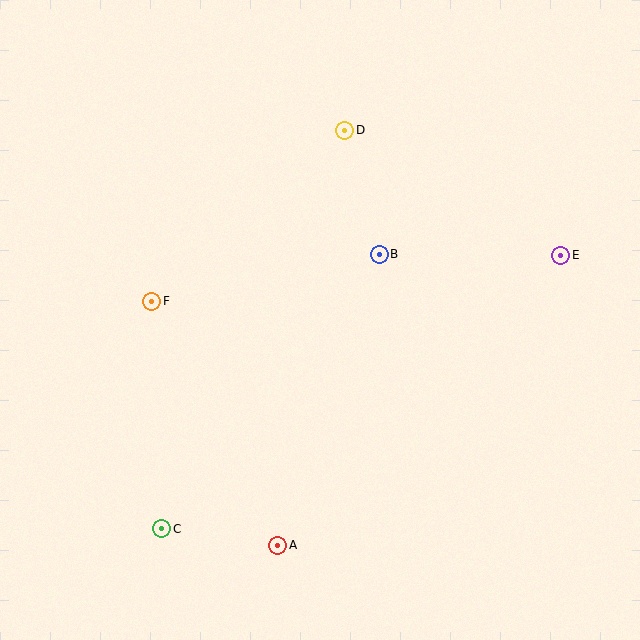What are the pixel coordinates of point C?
Point C is at (162, 529).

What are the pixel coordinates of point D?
Point D is at (345, 130).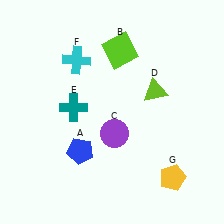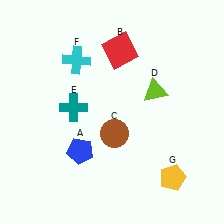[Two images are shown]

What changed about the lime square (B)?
In Image 1, B is lime. In Image 2, it changed to red.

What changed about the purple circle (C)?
In Image 1, C is purple. In Image 2, it changed to brown.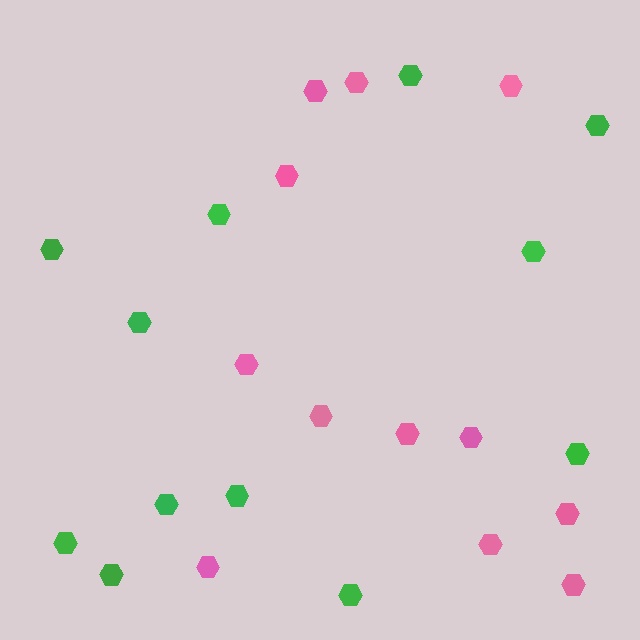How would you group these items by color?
There are 2 groups: one group of green hexagons (12) and one group of pink hexagons (12).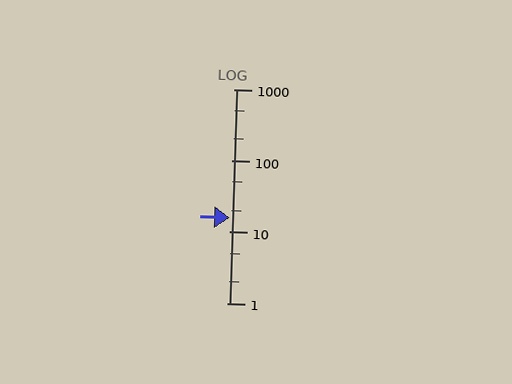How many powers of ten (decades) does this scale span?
The scale spans 3 decades, from 1 to 1000.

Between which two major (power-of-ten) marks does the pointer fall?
The pointer is between 10 and 100.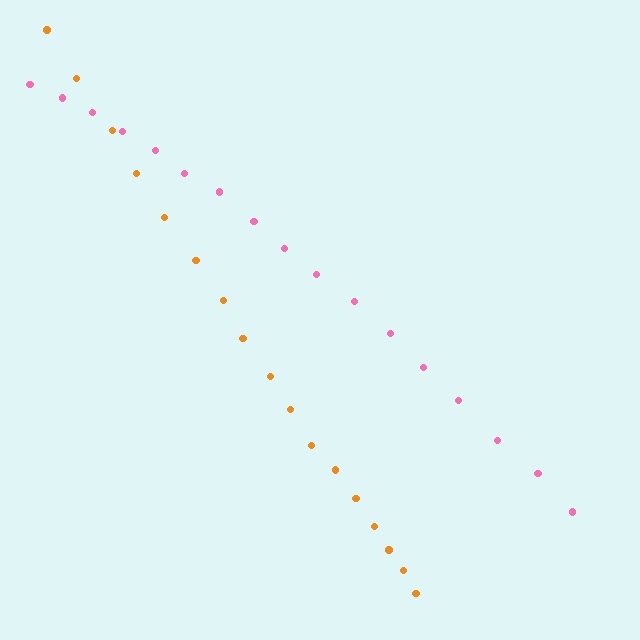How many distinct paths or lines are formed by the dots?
There are 2 distinct paths.